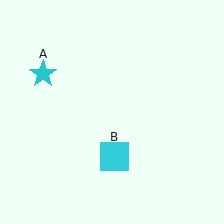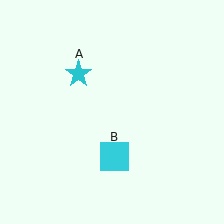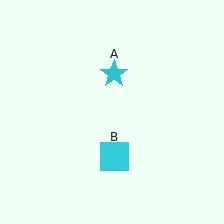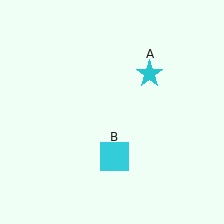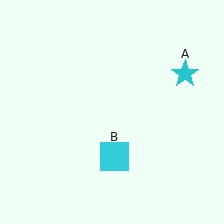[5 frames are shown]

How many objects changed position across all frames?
1 object changed position: cyan star (object A).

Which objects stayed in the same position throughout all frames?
Cyan square (object B) remained stationary.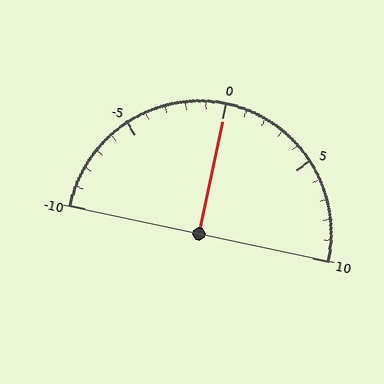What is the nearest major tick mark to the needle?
The nearest major tick mark is 0.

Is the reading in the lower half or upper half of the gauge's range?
The reading is in the upper half of the range (-10 to 10).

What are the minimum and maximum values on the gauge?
The gauge ranges from -10 to 10.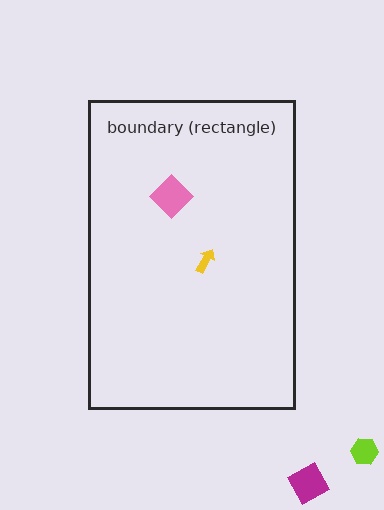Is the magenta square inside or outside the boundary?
Outside.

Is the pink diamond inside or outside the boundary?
Inside.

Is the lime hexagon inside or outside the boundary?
Outside.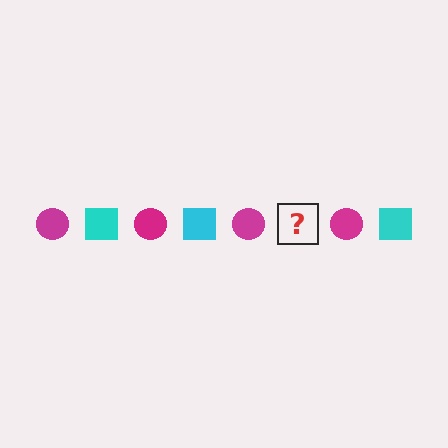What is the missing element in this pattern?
The missing element is a cyan square.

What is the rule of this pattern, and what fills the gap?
The rule is that the pattern alternates between magenta circle and cyan square. The gap should be filled with a cyan square.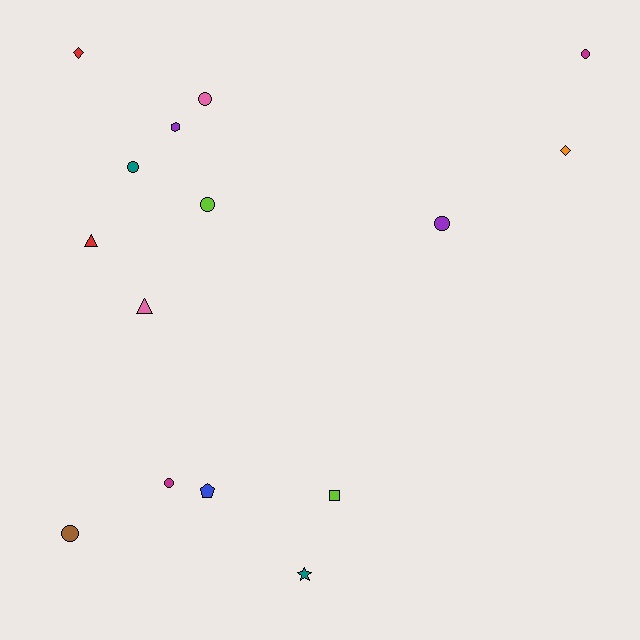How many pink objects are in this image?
There are 2 pink objects.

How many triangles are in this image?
There are 2 triangles.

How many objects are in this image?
There are 15 objects.